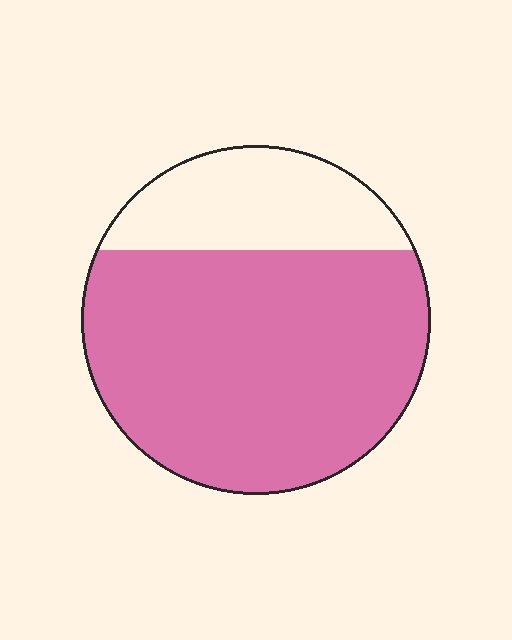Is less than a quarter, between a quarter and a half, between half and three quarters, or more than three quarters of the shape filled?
Between half and three quarters.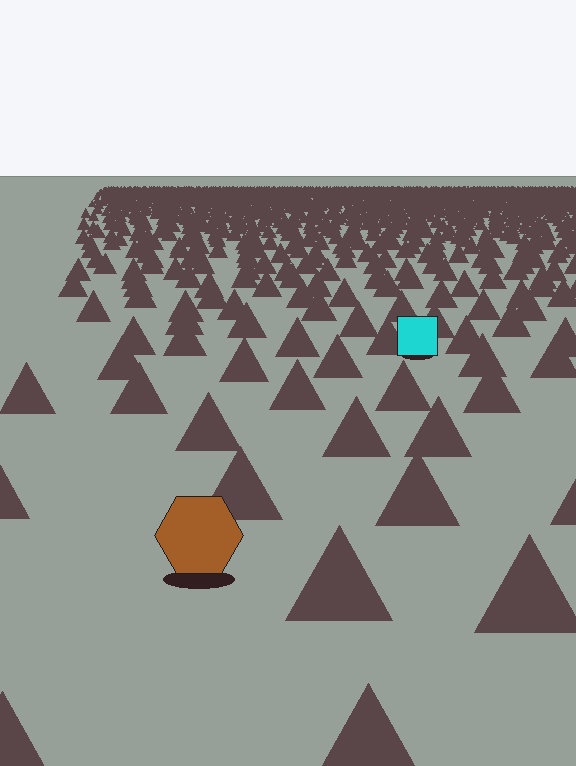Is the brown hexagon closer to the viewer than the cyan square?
Yes. The brown hexagon is closer — you can tell from the texture gradient: the ground texture is coarser near it.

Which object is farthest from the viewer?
The cyan square is farthest from the viewer. It appears smaller and the ground texture around it is denser.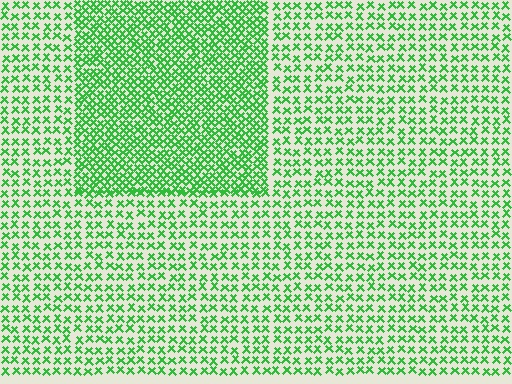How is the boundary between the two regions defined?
The boundary is defined by a change in element density (approximately 2.0x ratio). All elements are the same color, size, and shape.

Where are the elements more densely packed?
The elements are more densely packed inside the rectangle boundary.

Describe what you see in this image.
The image contains small green elements arranged at two different densities. A rectangle-shaped region is visible where the elements are more densely packed than the surrounding area.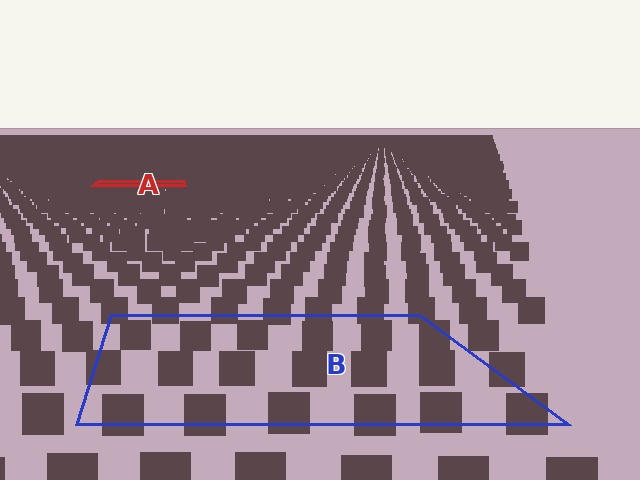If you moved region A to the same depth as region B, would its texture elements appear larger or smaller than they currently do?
They would appear larger. At a closer depth, the same texture elements are projected at a bigger on-screen size.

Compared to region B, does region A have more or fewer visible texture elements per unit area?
Region A has more texture elements per unit area — they are packed more densely because it is farther away.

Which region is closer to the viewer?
Region B is closer. The texture elements there are larger and more spread out.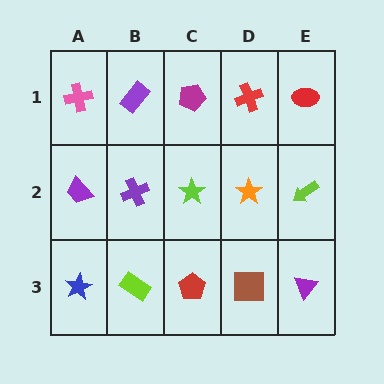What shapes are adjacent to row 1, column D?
An orange star (row 2, column D), a magenta pentagon (row 1, column C), a red ellipse (row 1, column E).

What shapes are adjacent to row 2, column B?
A purple rectangle (row 1, column B), a lime rectangle (row 3, column B), a purple trapezoid (row 2, column A), a lime star (row 2, column C).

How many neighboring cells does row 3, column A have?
2.